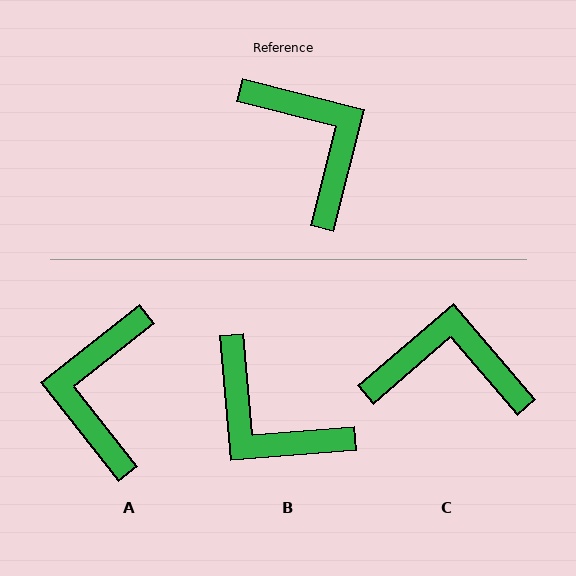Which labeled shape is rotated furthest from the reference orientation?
B, about 161 degrees away.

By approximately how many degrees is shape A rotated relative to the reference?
Approximately 143 degrees counter-clockwise.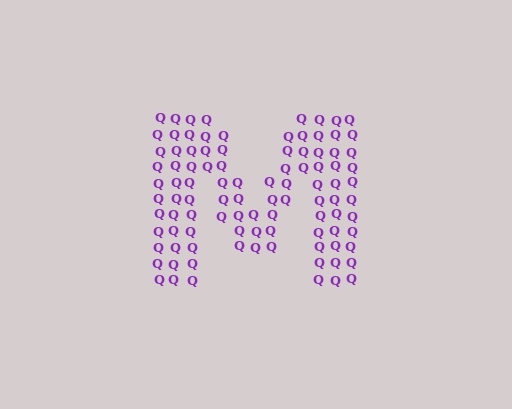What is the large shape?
The large shape is the letter M.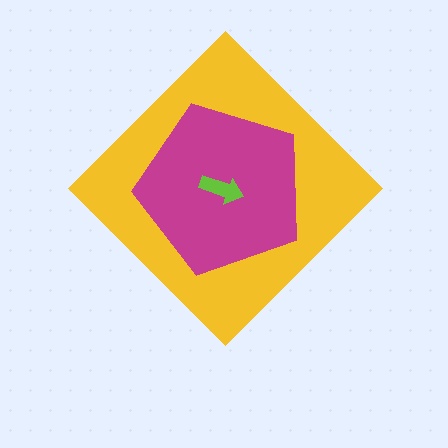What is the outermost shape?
The yellow diamond.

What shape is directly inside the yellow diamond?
The magenta pentagon.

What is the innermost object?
The lime arrow.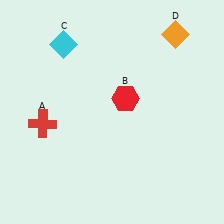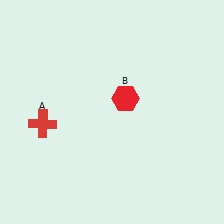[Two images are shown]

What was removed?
The orange diamond (D), the cyan diamond (C) were removed in Image 2.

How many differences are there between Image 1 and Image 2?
There are 2 differences between the two images.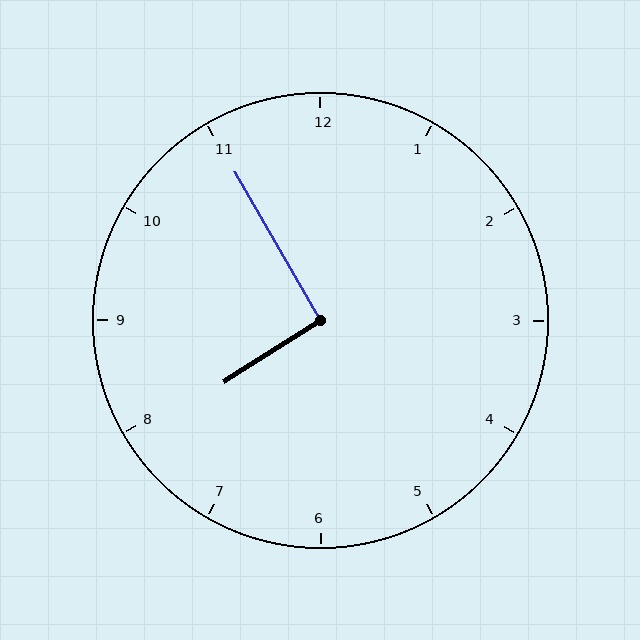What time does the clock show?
7:55.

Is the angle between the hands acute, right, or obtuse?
It is right.